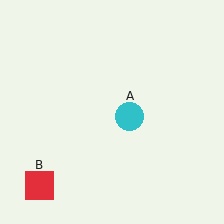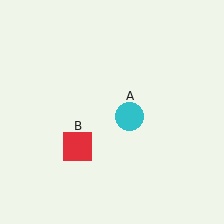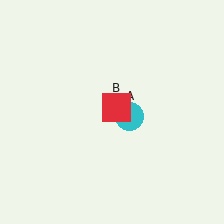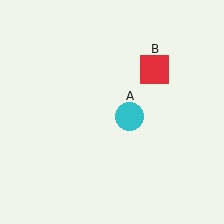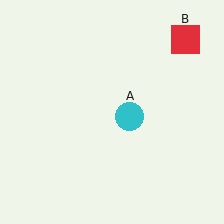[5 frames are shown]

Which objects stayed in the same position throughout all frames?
Cyan circle (object A) remained stationary.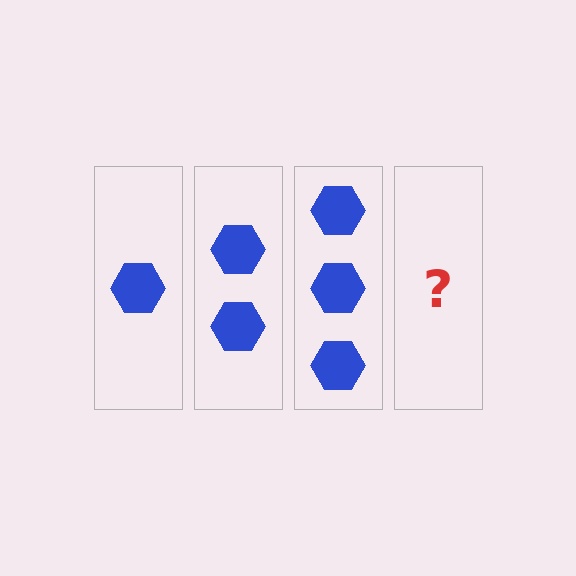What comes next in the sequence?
The next element should be 4 hexagons.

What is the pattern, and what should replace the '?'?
The pattern is that each step adds one more hexagon. The '?' should be 4 hexagons.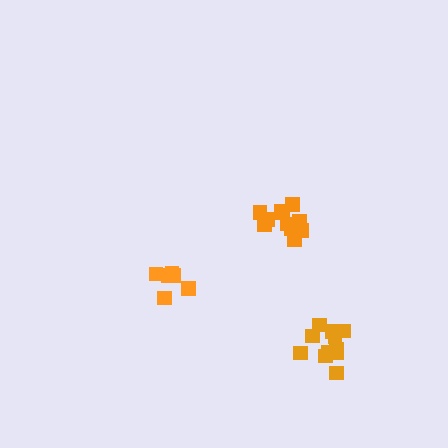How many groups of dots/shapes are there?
There are 3 groups.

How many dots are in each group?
Group 1: 11 dots, Group 2: 6 dots, Group 3: 11 dots (28 total).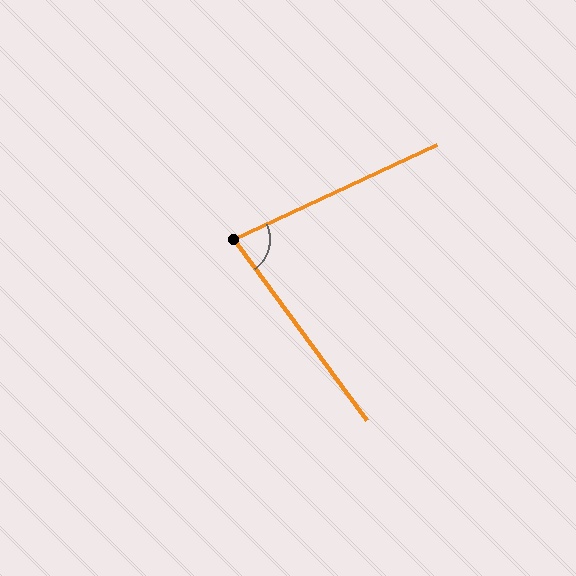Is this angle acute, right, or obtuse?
It is acute.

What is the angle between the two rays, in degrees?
Approximately 79 degrees.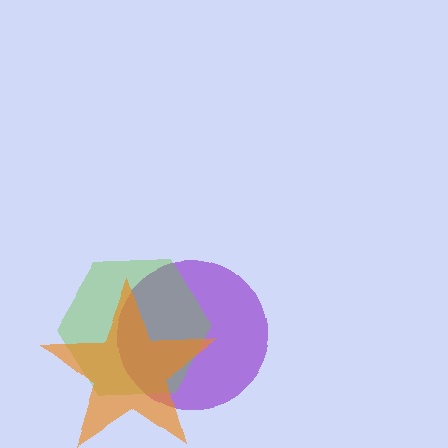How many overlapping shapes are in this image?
There are 3 overlapping shapes in the image.